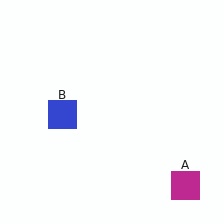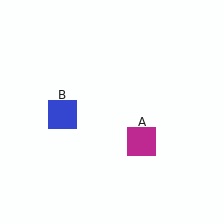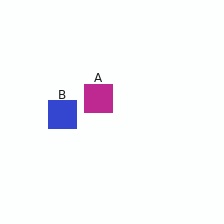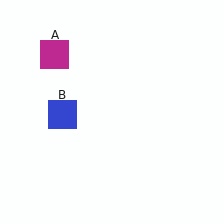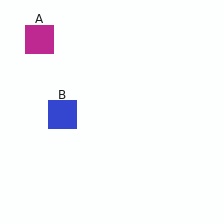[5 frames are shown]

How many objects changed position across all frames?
1 object changed position: magenta square (object A).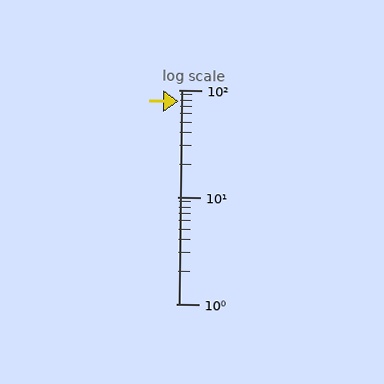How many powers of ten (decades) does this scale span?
The scale spans 2 decades, from 1 to 100.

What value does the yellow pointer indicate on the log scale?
The pointer indicates approximately 78.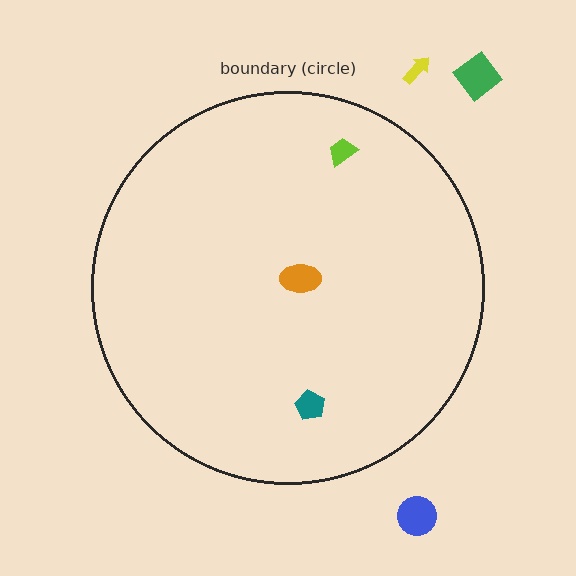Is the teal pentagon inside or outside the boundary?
Inside.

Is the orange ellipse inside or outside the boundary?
Inside.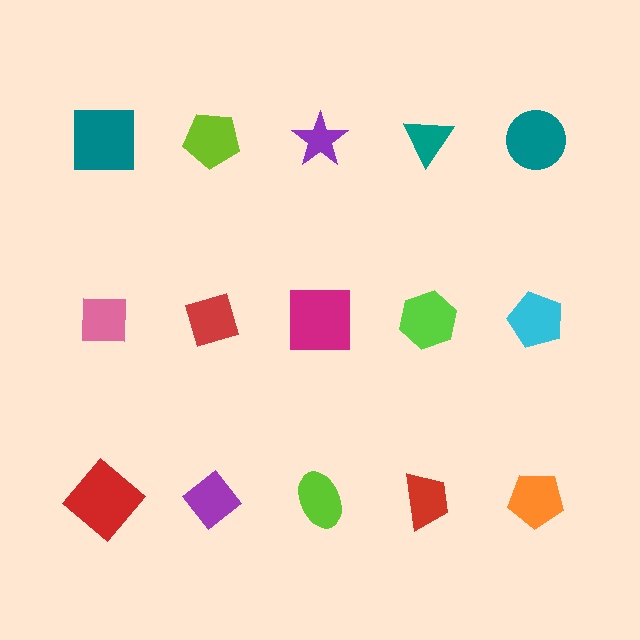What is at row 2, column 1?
A pink square.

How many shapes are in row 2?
5 shapes.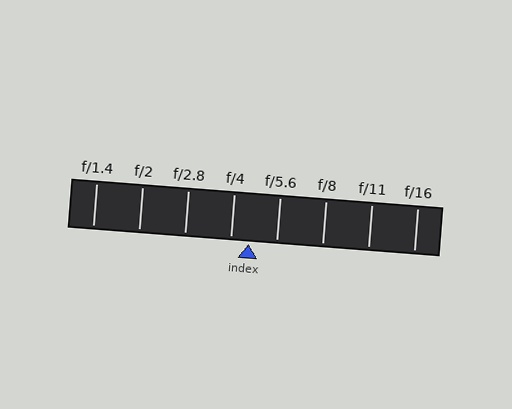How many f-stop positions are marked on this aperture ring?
There are 8 f-stop positions marked.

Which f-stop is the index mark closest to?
The index mark is closest to f/4.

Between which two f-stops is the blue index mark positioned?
The index mark is between f/4 and f/5.6.